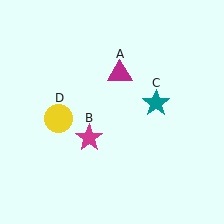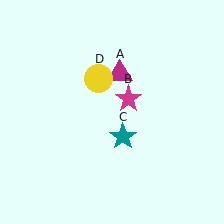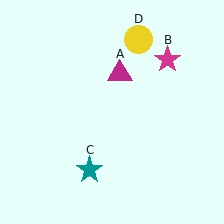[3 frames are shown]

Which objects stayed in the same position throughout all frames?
Magenta triangle (object A) remained stationary.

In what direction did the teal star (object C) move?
The teal star (object C) moved down and to the left.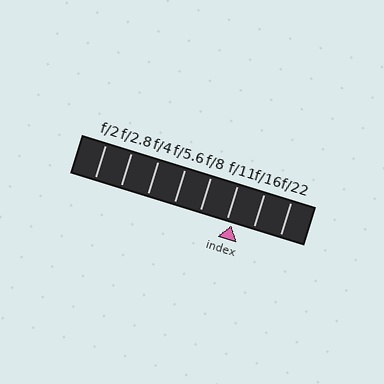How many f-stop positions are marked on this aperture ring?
There are 8 f-stop positions marked.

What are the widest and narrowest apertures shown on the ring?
The widest aperture shown is f/2 and the narrowest is f/22.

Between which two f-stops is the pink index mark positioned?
The index mark is between f/11 and f/16.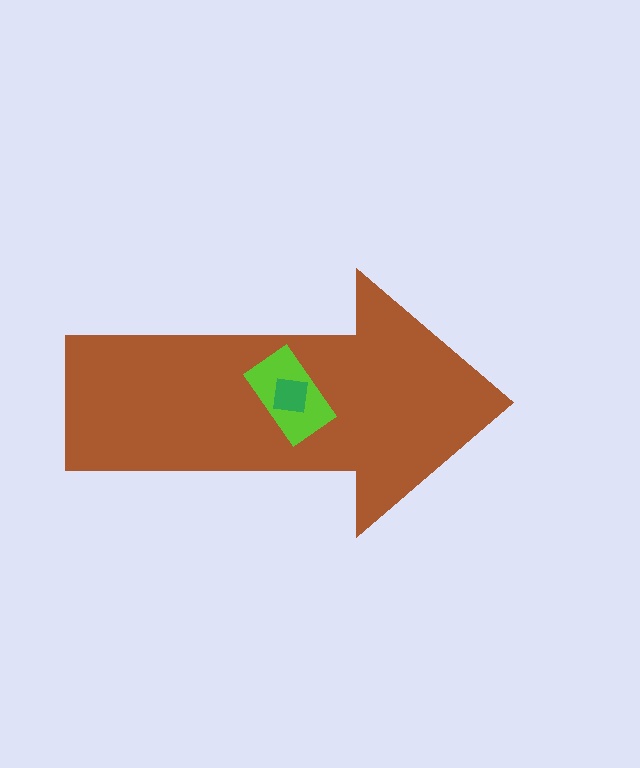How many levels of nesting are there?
3.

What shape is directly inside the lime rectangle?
The green square.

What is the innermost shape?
The green square.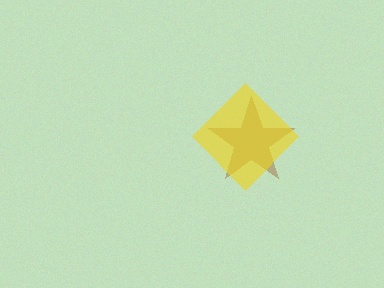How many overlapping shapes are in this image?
There are 2 overlapping shapes in the image.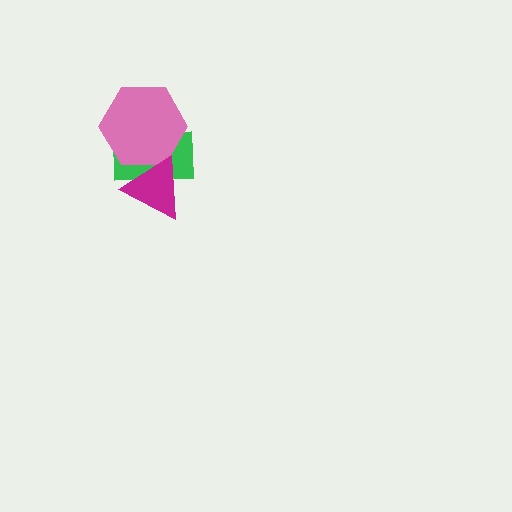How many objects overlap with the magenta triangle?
2 objects overlap with the magenta triangle.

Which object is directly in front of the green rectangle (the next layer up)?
The pink hexagon is directly in front of the green rectangle.